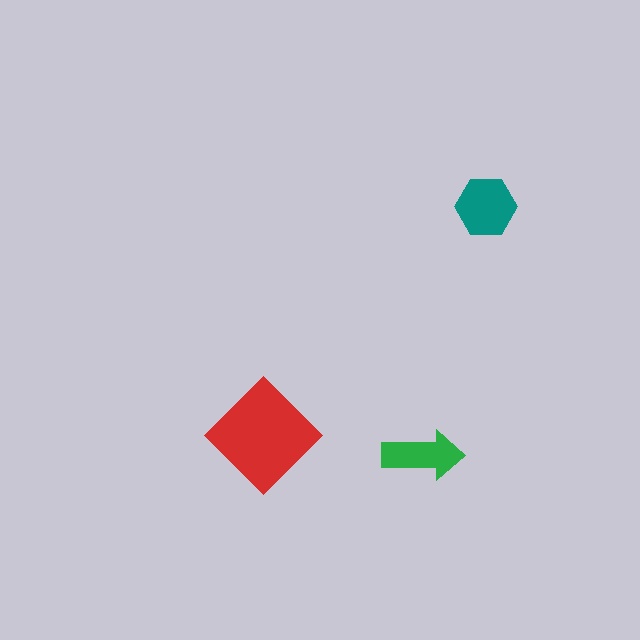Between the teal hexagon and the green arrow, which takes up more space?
The teal hexagon.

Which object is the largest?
The red diamond.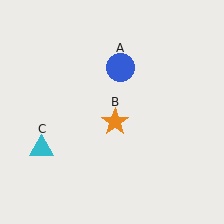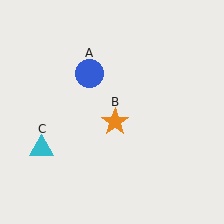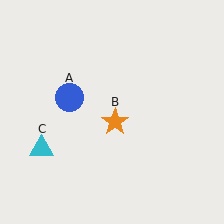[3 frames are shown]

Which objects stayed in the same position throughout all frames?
Orange star (object B) and cyan triangle (object C) remained stationary.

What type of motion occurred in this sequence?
The blue circle (object A) rotated counterclockwise around the center of the scene.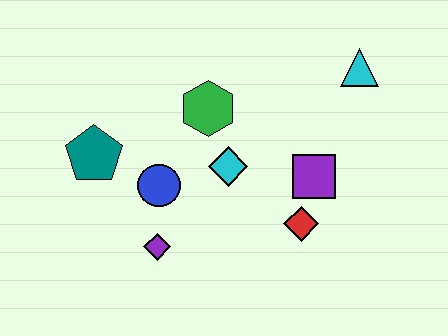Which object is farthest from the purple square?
The teal pentagon is farthest from the purple square.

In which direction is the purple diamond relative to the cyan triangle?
The purple diamond is to the left of the cyan triangle.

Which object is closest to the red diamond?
The purple square is closest to the red diamond.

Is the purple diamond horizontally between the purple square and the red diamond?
No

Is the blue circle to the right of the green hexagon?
No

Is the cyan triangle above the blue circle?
Yes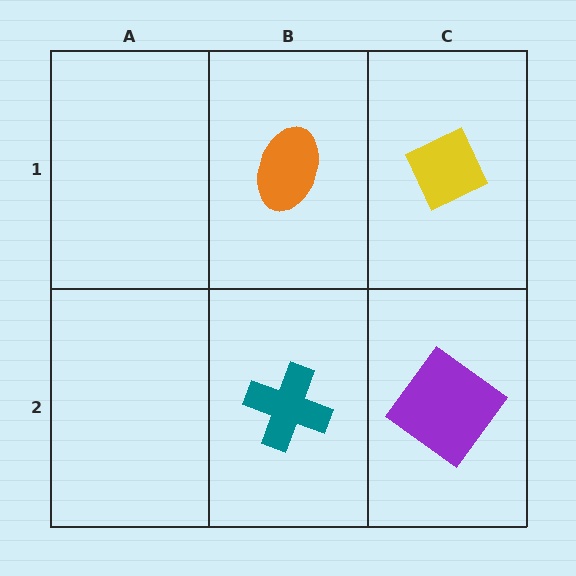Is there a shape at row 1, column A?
No, that cell is empty.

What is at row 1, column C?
A yellow diamond.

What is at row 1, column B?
An orange ellipse.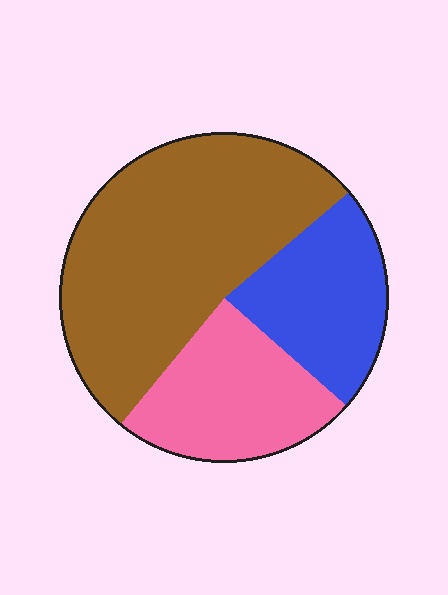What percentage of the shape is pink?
Pink takes up less than a quarter of the shape.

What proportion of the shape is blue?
Blue covers around 25% of the shape.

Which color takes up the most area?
Brown, at roughly 55%.